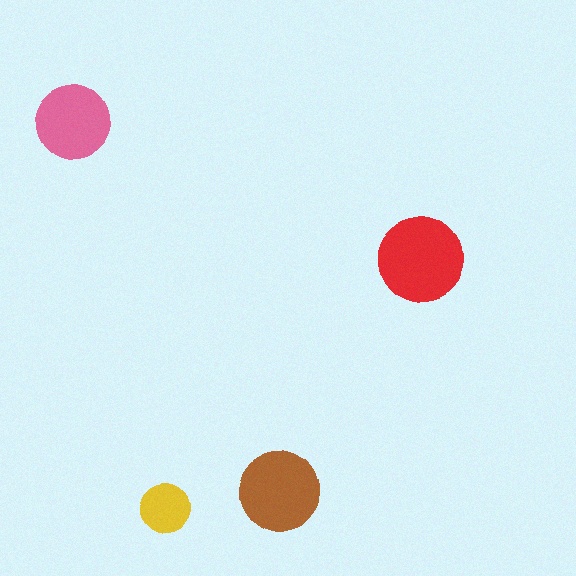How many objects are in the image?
There are 4 objects in the image.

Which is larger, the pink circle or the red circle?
The red one.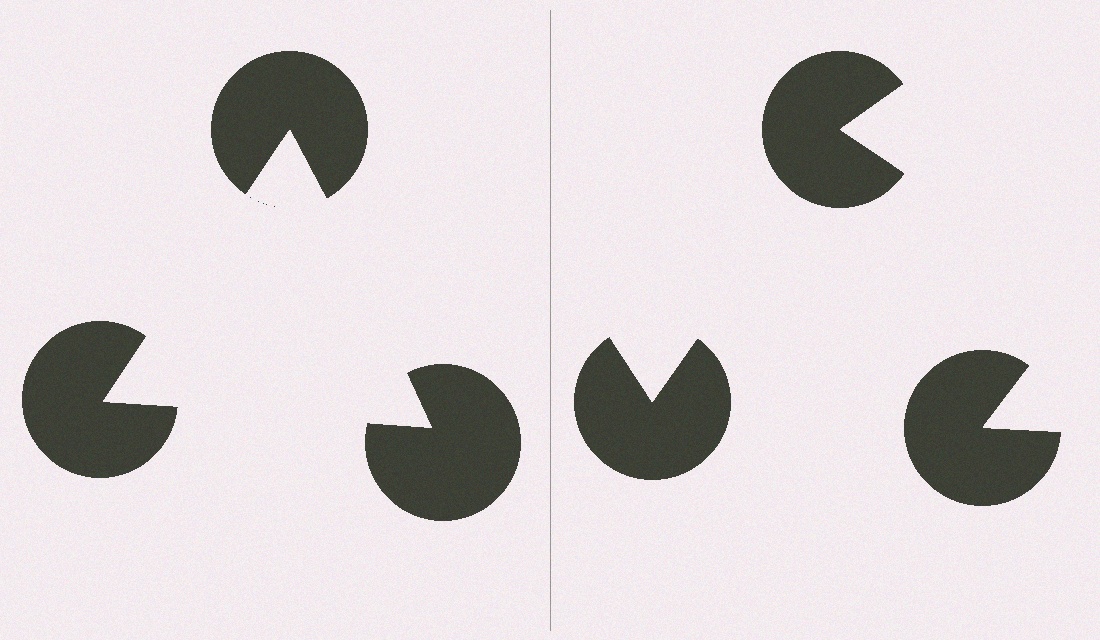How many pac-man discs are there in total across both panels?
6 — 3 on each side.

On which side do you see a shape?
An illusory triangle appears on the left side. On the right side the wedge cuts are rotated, so no coherent shape forms.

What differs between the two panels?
The pac-man discs are positioned identically on both sides; only the wedge orientations differ. On the left they align to a triangle; on the right they are misaligned.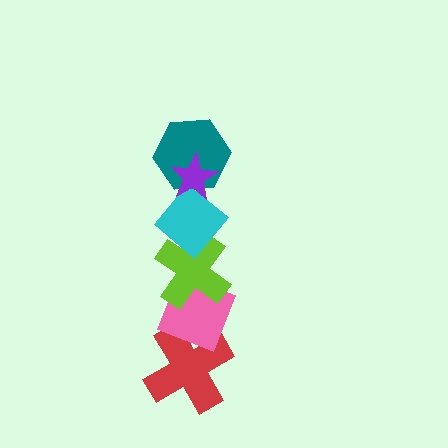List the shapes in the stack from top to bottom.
From top to bottom: the purple star, the teal hexagon, the cyan diamond, the lime cross, the pink diamond, the red cross.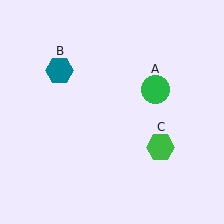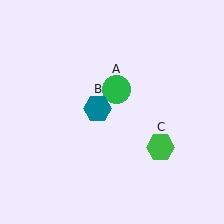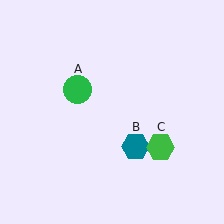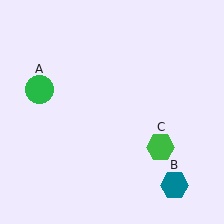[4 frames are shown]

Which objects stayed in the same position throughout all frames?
Green hexagon (object C) remained stationary.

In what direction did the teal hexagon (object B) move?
The teal hexagon (object B) moved down and to the right.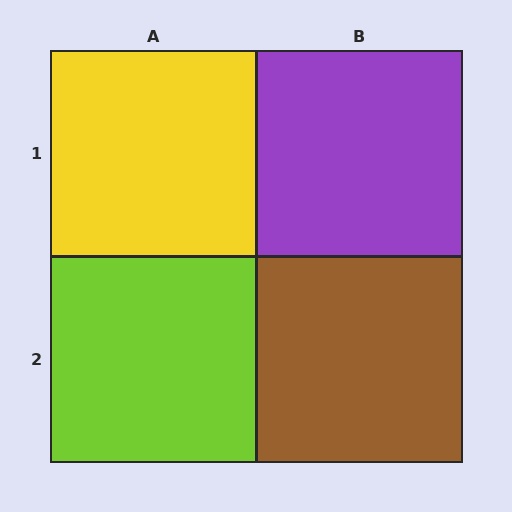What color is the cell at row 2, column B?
Brown.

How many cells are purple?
1 cell is purple.